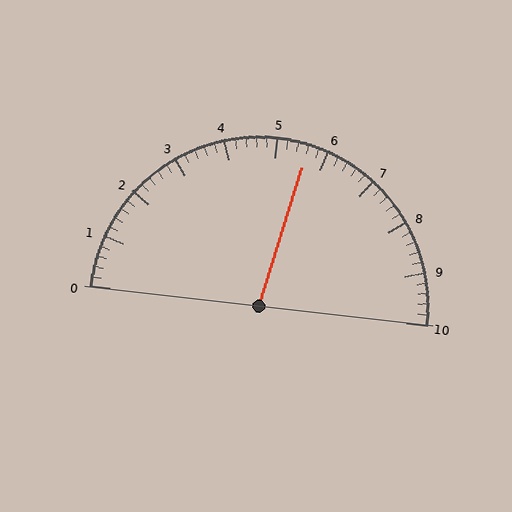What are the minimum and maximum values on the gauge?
The gauge ranges from 0 to 10.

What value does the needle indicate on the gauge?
The needle indicates approximately 5.6.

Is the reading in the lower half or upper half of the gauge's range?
The reading is in the upper half of the range (0 to 10).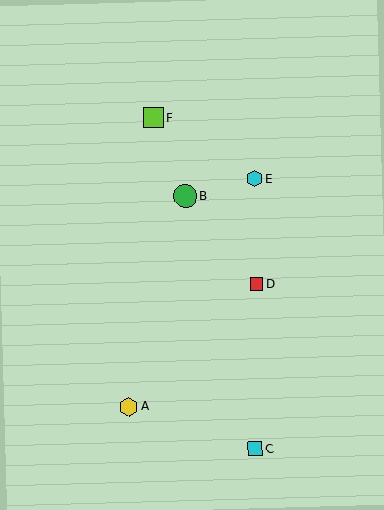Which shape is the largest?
The green circle (labeled B) is the largest.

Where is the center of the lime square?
The center of the lime square is at (153, 118).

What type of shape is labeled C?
Shape C is a cyan square.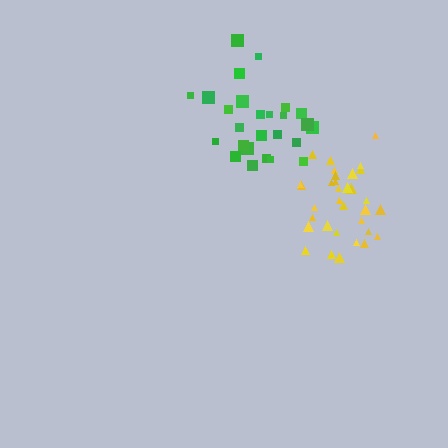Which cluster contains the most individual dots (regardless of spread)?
Yellow (33).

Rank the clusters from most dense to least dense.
yellow, green.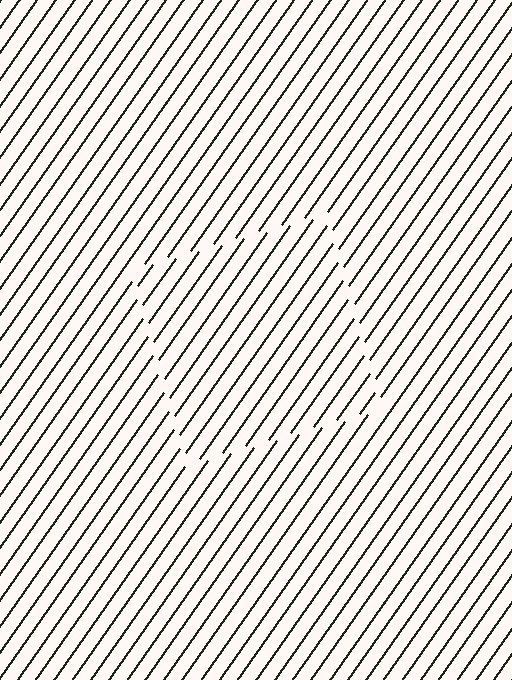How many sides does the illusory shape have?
4 sides — the line-ends trace a square.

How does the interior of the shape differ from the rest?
The interior of the shape contains the same grating, shifted by half a period — the contour is defined by the phase discontinuity where line-ends from the inner and outer gratings abut.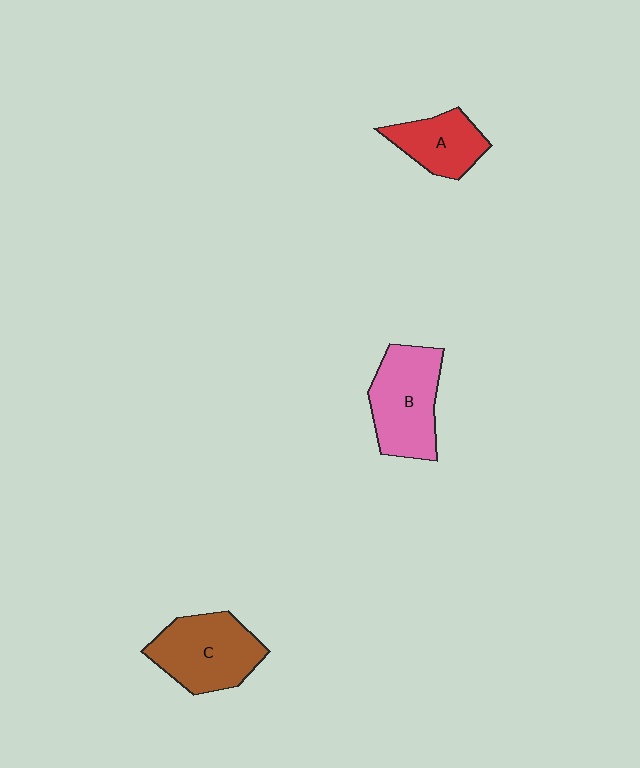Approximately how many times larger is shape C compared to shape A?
Approximately 1.5 times.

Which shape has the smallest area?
Shape A (red).